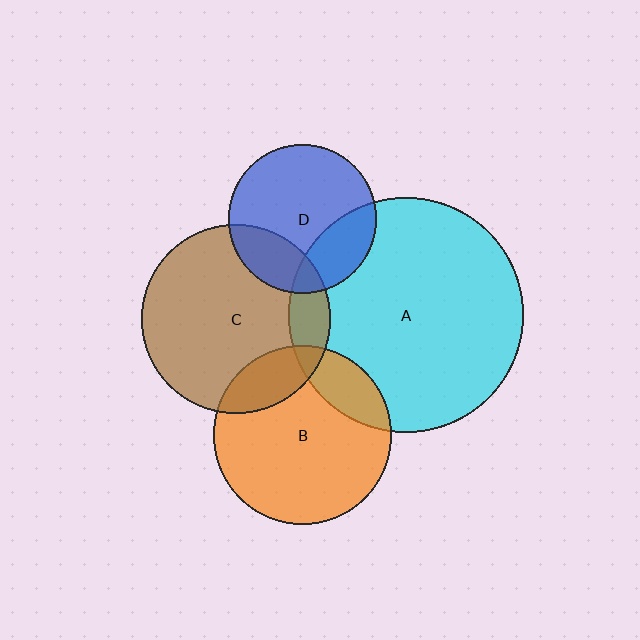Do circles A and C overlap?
Yes.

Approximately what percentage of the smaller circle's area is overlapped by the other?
Approximately 15%.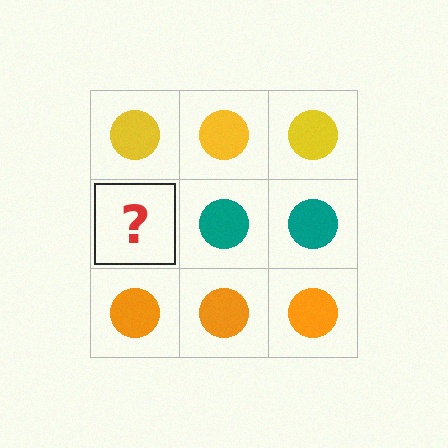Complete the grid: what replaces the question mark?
The question mark should be replaced with a teal circle.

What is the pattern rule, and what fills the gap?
The rule is that each row has a consistent color. The gap should be filled with a teal circle.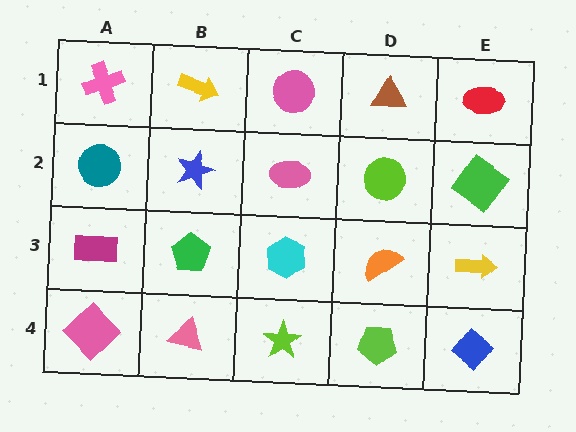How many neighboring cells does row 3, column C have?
4.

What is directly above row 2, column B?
A yellow arrow.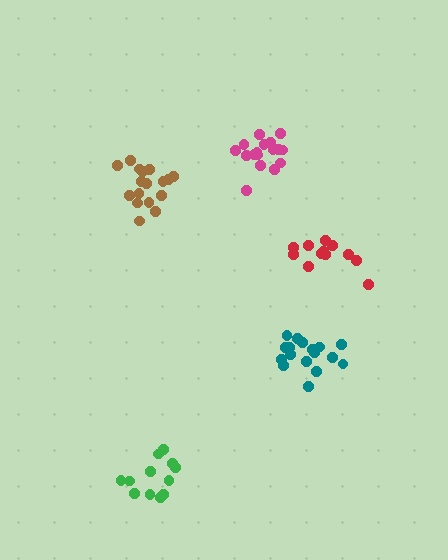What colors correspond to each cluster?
The clusters are colored: green, brown, teal, magenta, red.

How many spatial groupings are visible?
There are 5 spatial groupings.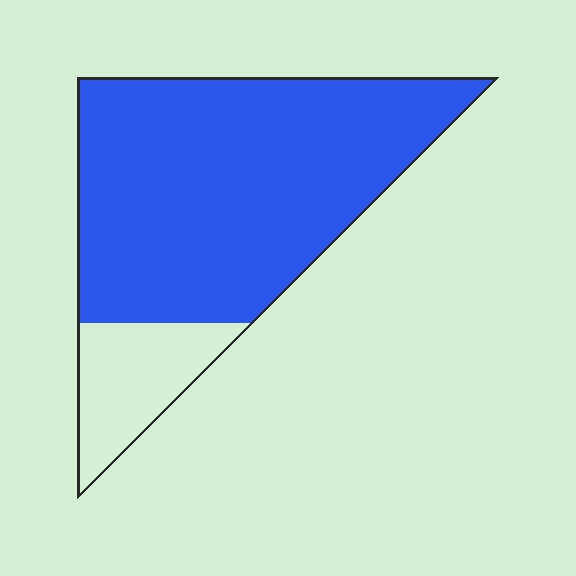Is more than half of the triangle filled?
Yes.